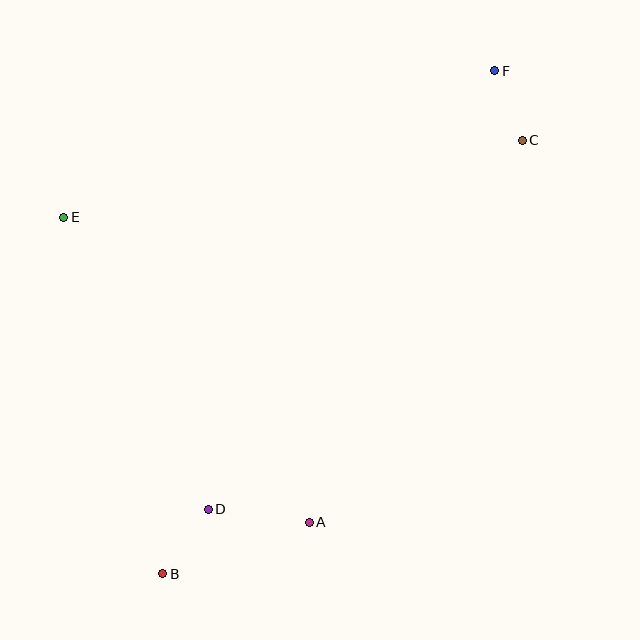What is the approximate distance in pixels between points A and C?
The distance between A and C is approximately 438 pixels.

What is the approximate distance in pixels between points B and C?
The distance between B and C is approximately 563 pixels.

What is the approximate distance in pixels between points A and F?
The distance between A and F is approximately 488 pixels.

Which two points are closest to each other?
Points C and F are closest to each other.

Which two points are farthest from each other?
Points B and F are farthest from each other.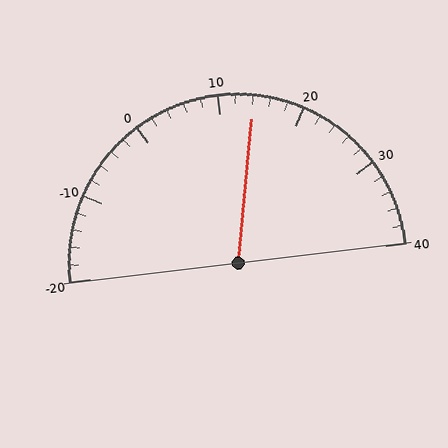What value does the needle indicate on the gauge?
The needle indicates approximately 14.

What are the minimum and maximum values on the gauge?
The gauge ranges from -20 to 40.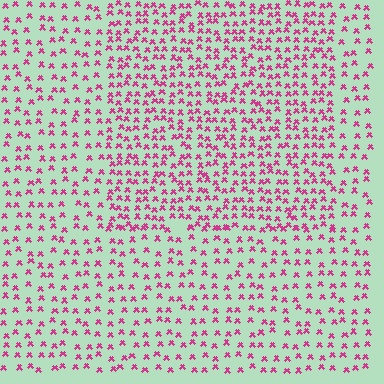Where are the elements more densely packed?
The elements are more densely packed inside the rectangle boundary.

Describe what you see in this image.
The image contains small magenta elements arranged at two different densities. A rectangle-shaped region is visible where the elements are more densely packed than the surrounding area.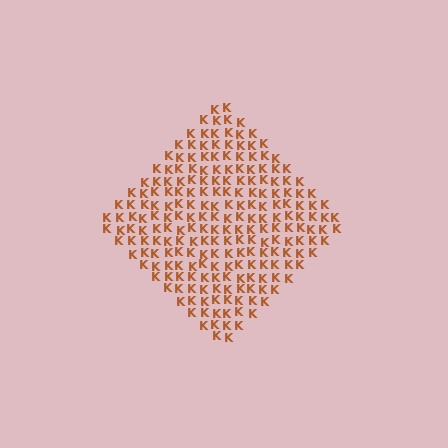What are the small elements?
The small elements are letter K's.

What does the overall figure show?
The overall figure shows a diamond.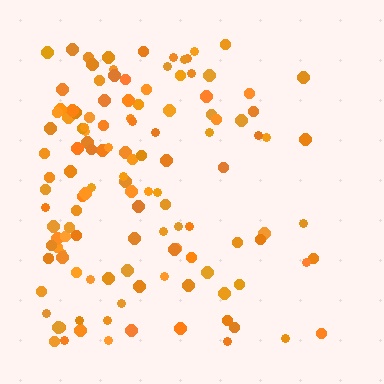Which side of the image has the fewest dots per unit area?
The right.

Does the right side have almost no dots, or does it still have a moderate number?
Still a moderate number, just noticeably fewer than the left.